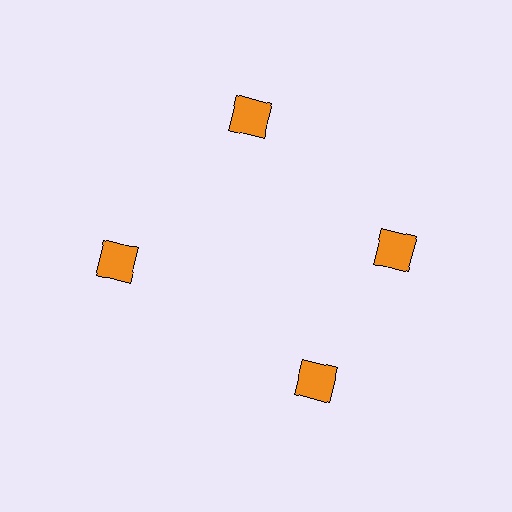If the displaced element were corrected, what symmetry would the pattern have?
It would have 4-fold rotational symmetry — the pattern would map onto itself every 90 degrees.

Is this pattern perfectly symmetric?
No. The 4 orange squares are arranged in a ring, but one element near the 6 o'clock position is rotated out of alignment along the ring, breaking the 4-fold rotational symmetry.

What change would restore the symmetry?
The symmetry would be restored by rotating it back into even spacing with its neighbors so that all 4 squares sit at equal angles and equal distance from the center.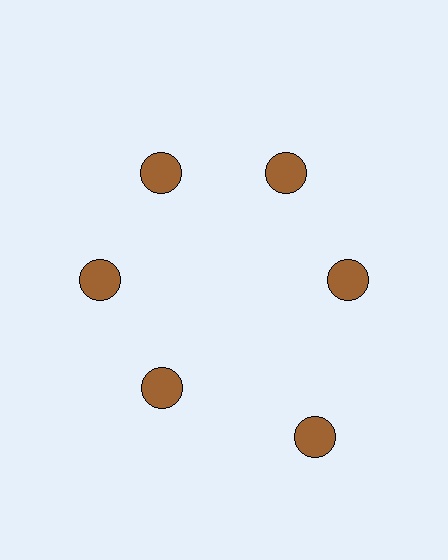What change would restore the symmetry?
The symmetry would be restored by moving it inward, back onto the ring so that all 6 circles sit at equal angles and equal distance from the center.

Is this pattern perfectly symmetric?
No. The 6 brown circles are arranged in a ring, but one element near the 5 o'clock position is pushed outward from the center, breaking the 6-fold rotational symmetry.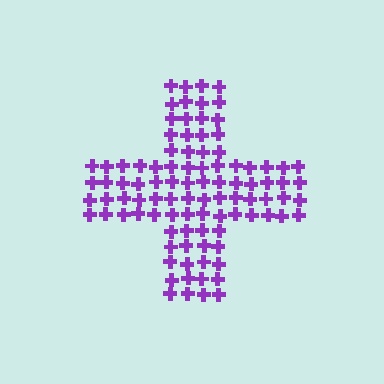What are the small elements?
The small elements are crosses.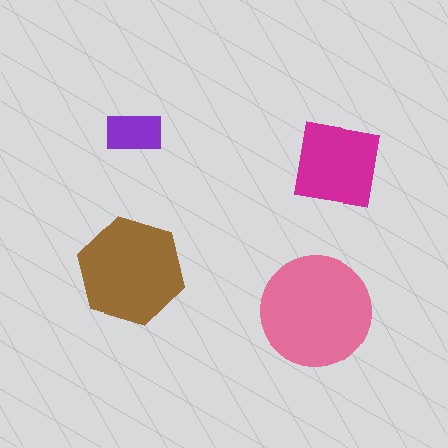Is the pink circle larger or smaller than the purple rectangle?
Larger.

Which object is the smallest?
The purple rectangle.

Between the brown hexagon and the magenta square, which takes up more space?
The brown hexagon.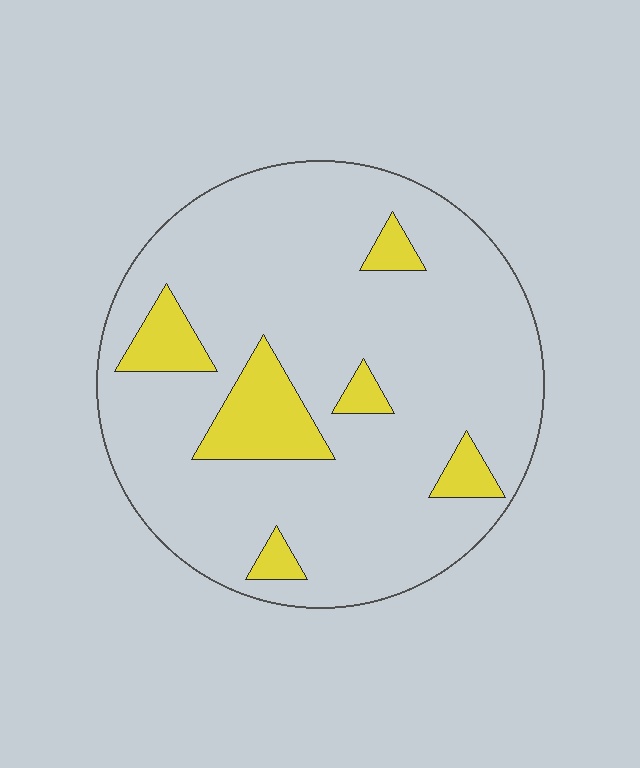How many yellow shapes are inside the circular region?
6.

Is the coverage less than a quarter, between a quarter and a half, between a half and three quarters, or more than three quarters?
Less than a quarter.